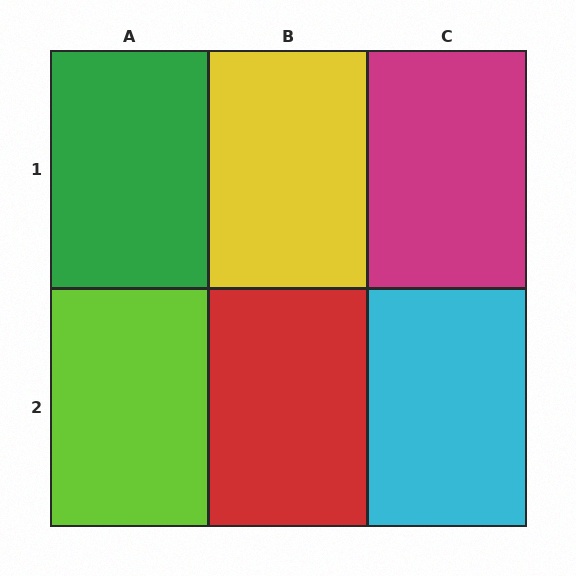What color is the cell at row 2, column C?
Cyan.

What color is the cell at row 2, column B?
Red.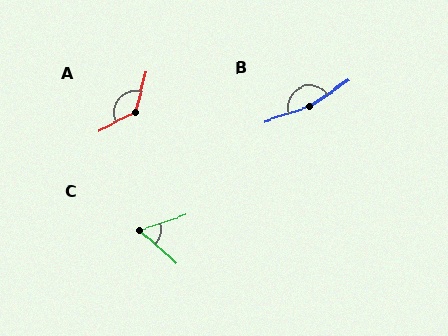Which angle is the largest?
B, at approximately 165 degrees.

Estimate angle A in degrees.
Approximately 131 degrees.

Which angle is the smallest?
C, at approximately 61 degrees.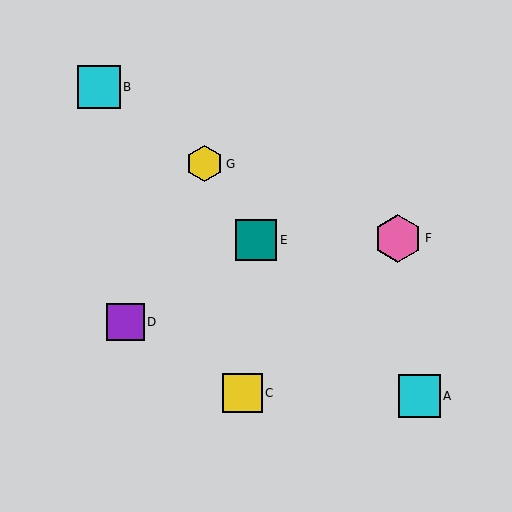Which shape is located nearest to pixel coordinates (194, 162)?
The yellow hexagon (labeled G) at (204, 164) is nearest to that location.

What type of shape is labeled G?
Shape G is a yellow hexagon.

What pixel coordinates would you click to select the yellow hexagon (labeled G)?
Click at (204, 164) to select the yellow hexagon G.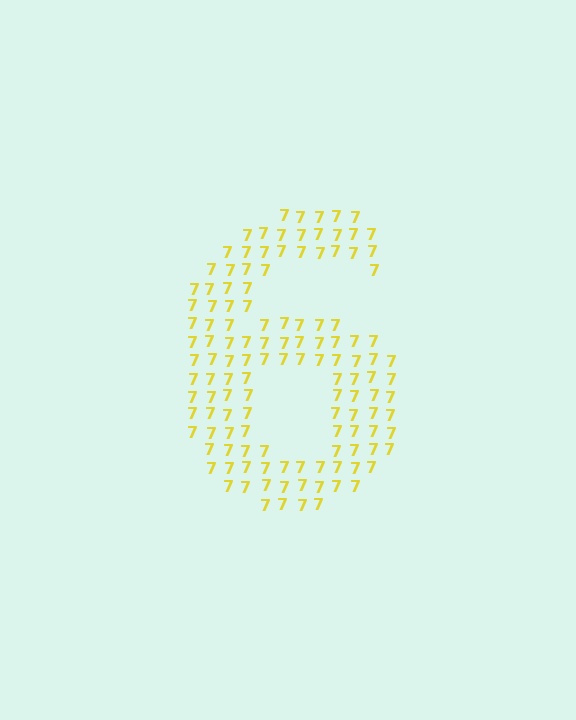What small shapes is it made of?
It is made of small digit 7's.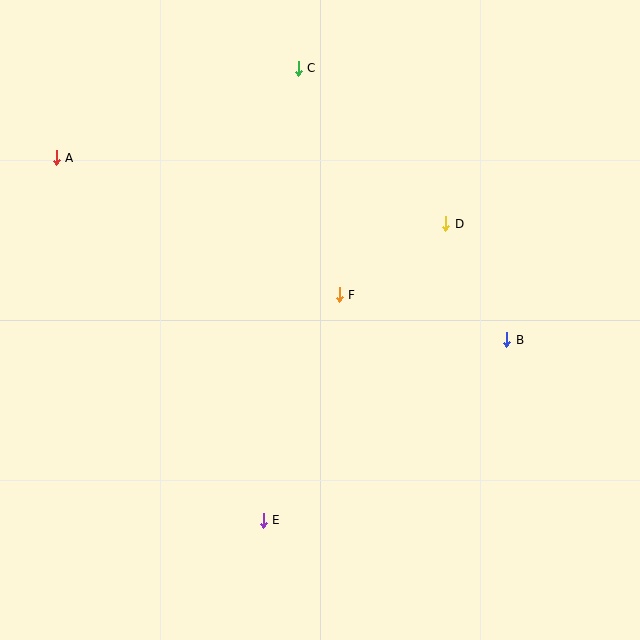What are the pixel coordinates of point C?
Point C is at (298, 68).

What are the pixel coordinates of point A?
Point A is at (56, 158).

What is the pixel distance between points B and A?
The distance between B and A is 486 pixels.